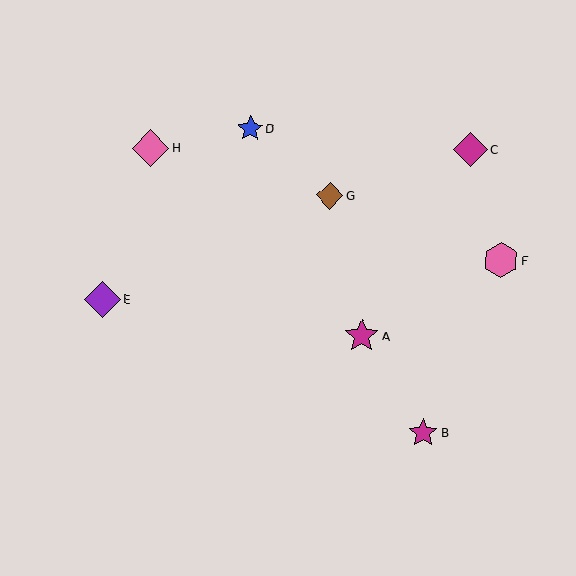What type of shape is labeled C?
Shape C is a magenta diamond.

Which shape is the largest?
The pink diamond (labeled H) is the largest.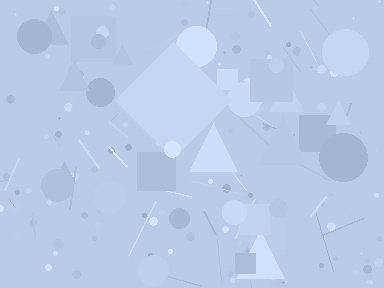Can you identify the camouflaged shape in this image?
The camouflaged shape is a diamond.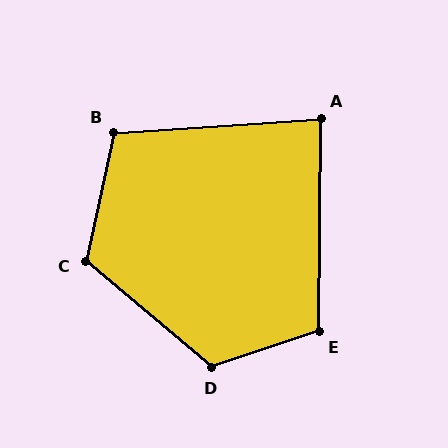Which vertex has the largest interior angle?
D, at approximately 122 degrees.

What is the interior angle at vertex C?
Approximately 118 degrees (obtuse).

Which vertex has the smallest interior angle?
A, at approximately 86 degrees.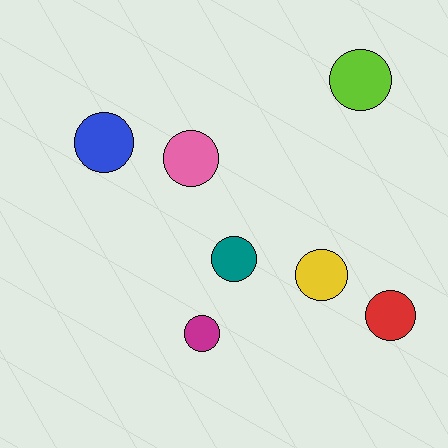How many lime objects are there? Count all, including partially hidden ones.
There is 1 lime object.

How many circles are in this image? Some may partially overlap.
There are 7 circles.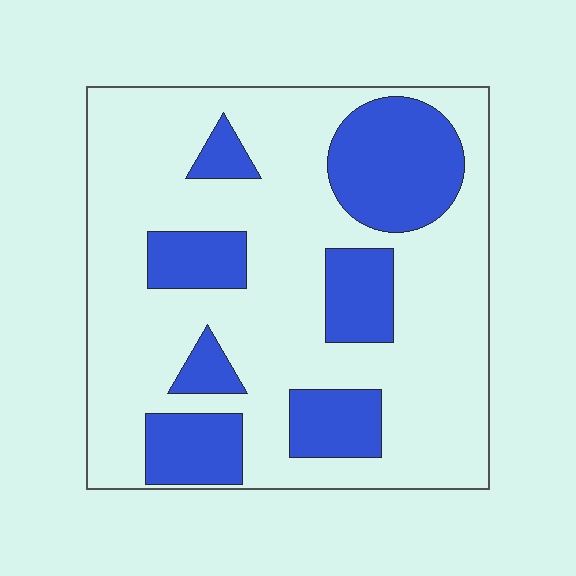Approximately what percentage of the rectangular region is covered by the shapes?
Approximately 30%.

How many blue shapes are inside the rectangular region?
7.